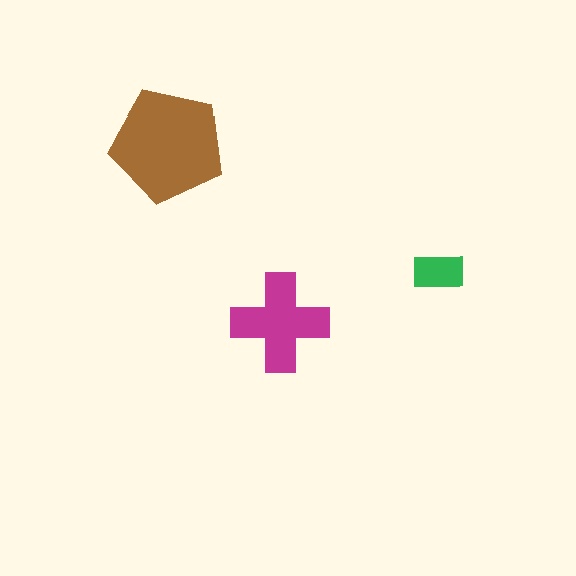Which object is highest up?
The brown pentagon is topmost.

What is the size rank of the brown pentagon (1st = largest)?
1st.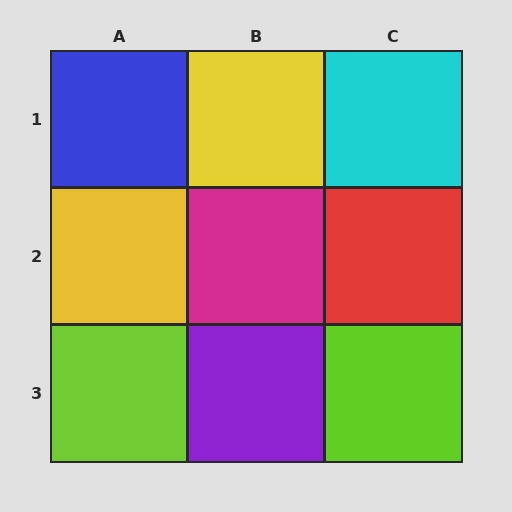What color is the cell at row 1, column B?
Yellow.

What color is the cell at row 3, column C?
Lime.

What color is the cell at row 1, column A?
Blue.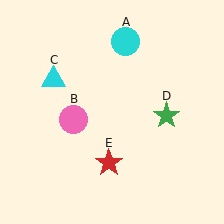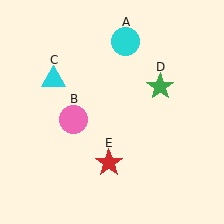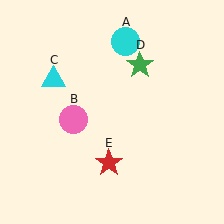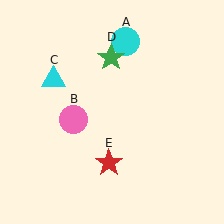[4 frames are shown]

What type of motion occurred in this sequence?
The green star (object D) rotated counterclockwise around the center of the scene.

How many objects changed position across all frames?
1 object changed position: green star (object D).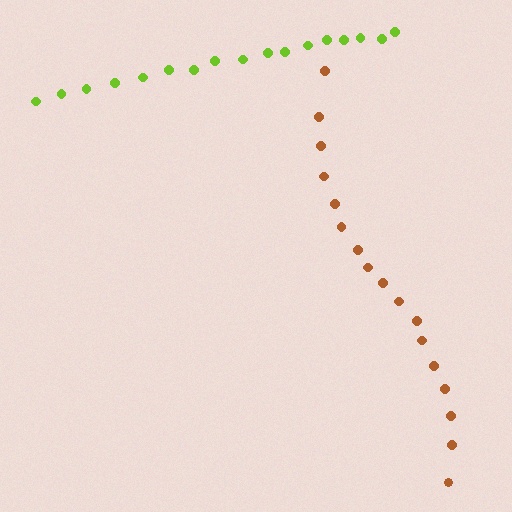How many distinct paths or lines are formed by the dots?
There are 2 distinct paths.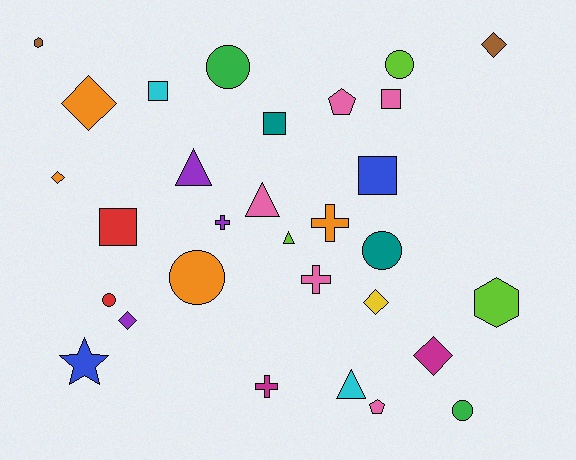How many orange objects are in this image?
There are 4 orange objects.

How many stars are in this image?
There is 1 star.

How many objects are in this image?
There are 30 objects.